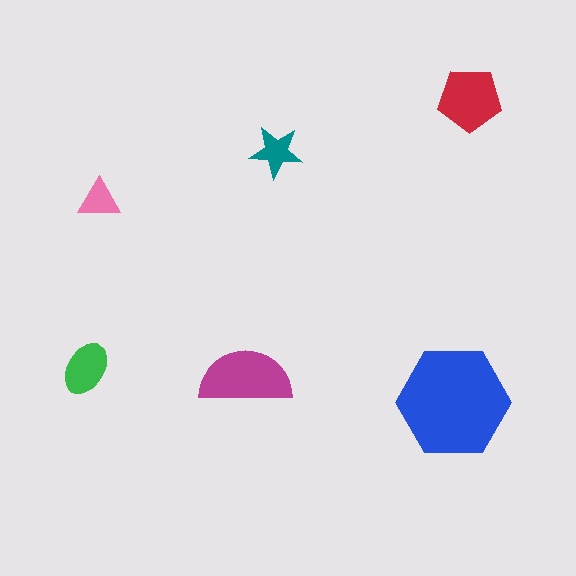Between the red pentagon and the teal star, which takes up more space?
The red pentagon.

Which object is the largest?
The blue hexagon.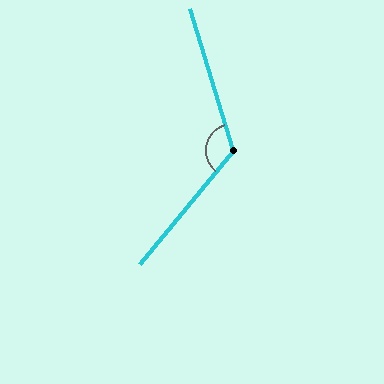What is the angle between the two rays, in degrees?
Approximately 124 degrees.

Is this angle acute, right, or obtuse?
It is obtuse.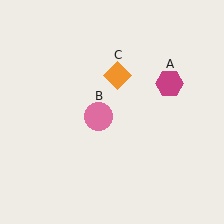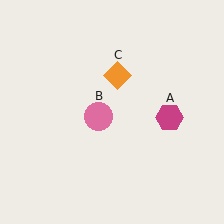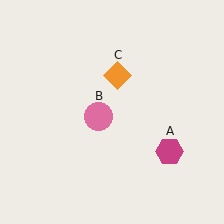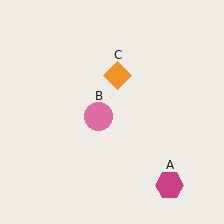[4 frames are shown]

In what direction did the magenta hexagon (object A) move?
The magenta hexagon (object A) moved down.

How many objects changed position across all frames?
1 object changed position: magenta hexagon (object A).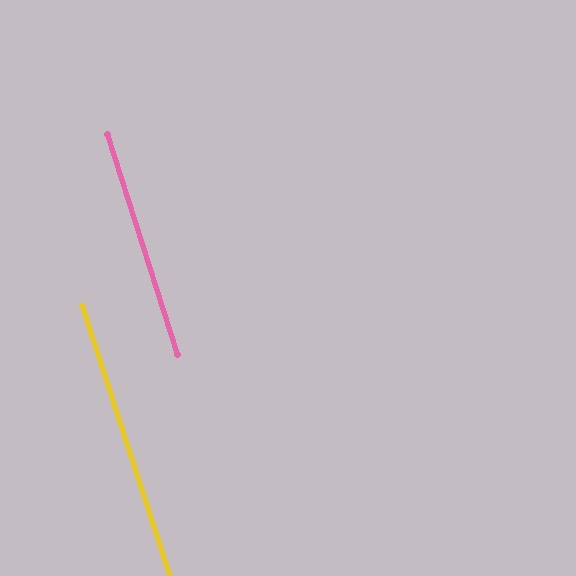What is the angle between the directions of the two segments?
Approximately 0 degrees.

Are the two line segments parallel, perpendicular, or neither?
Parallel — their directions differ by only 0.4°.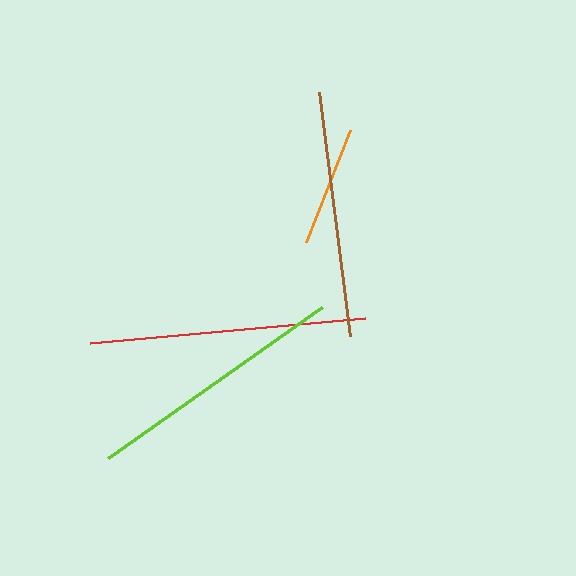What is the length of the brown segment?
The brown segment is approximately 246 pixels long.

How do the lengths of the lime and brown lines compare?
The lime and brown lines are approximately the same length.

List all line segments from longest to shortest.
From longest to shortest: red, lime, brown, orange.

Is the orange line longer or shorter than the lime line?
The lime line is longer than the orange line.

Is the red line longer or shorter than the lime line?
The red line is longer than the lime line.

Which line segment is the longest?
The red line is the longest at approximately 276 pixels.